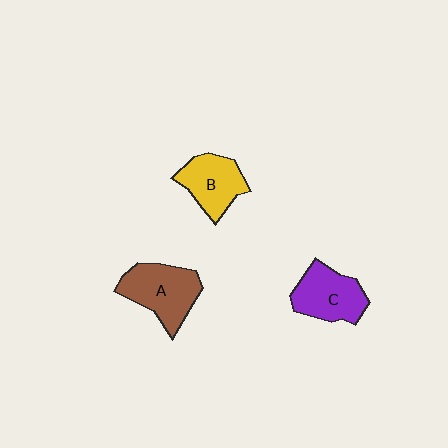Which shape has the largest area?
Shape A (brown).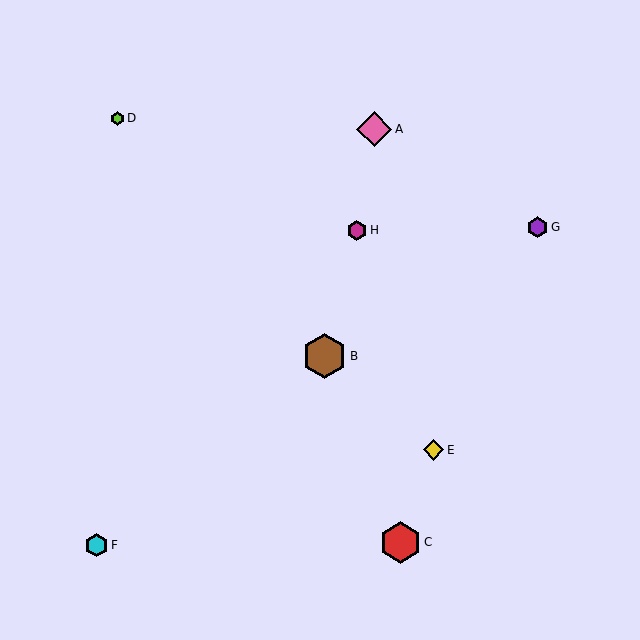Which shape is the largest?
The brown hexagon (labeled B) is the largest.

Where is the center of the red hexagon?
The center of the red hexagon is at (400, 542).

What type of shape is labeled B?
Shape B is a brown hexagon.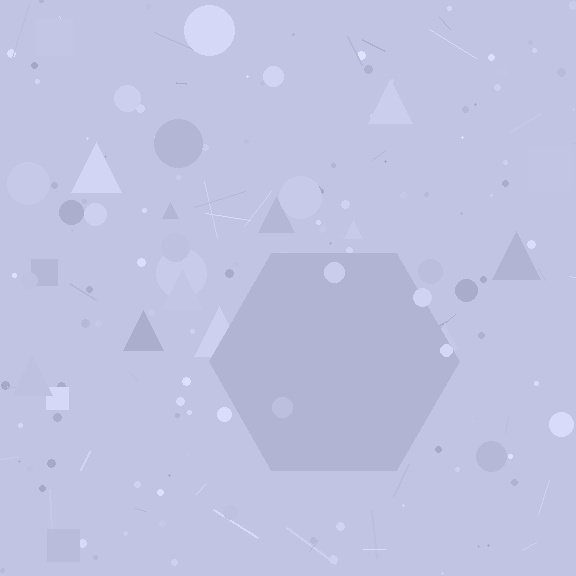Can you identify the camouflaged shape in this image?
The camouflaged shape is a hexagon.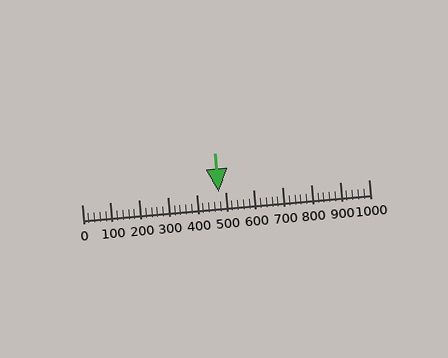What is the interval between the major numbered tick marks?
The major tick marks are spaced 100 units apart.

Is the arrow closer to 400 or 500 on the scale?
The arrow is closer to 500.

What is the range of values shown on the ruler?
The ruler shows values from 0 to 1000.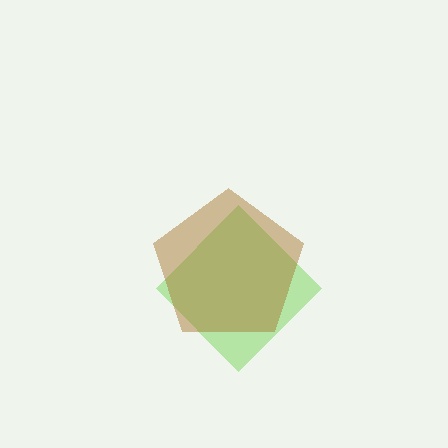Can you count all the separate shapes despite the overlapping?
Yes, there are 2 separate shapes.